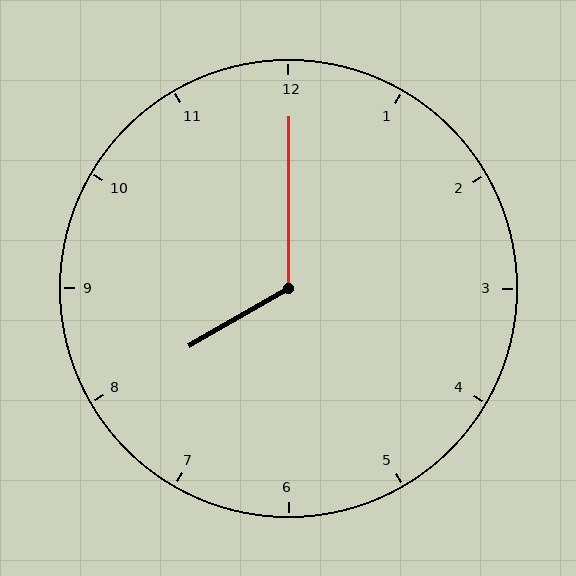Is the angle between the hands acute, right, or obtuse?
It is obtuse.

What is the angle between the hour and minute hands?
Approximately 120 degrees.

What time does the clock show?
8:00.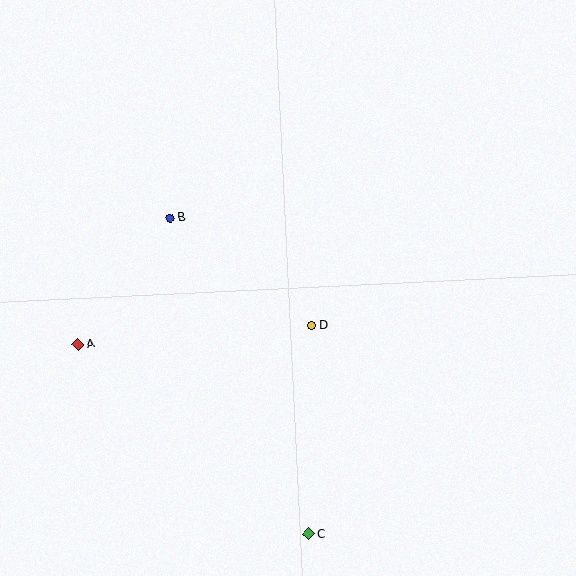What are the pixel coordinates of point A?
Point A is at (78, 344).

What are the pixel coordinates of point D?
Point D is at (311, 325).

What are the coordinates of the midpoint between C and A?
The midpoint between C and A is at (193, 439).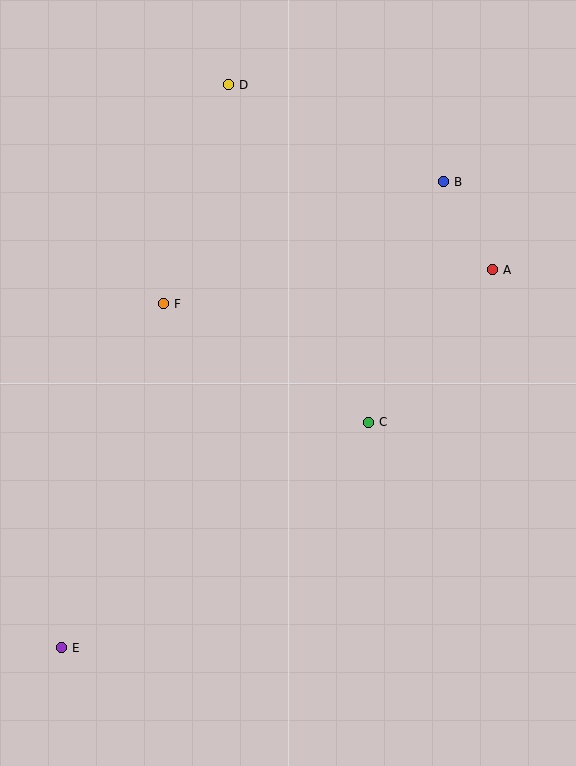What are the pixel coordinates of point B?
Point B is at (444, 182).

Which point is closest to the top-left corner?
Point D is closest to the top-left corner.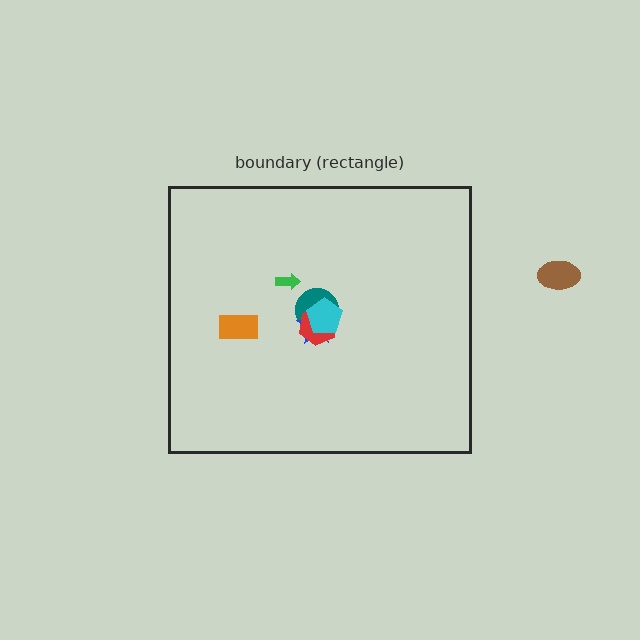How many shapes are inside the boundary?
6 inside, 1 outside.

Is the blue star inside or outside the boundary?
Inside.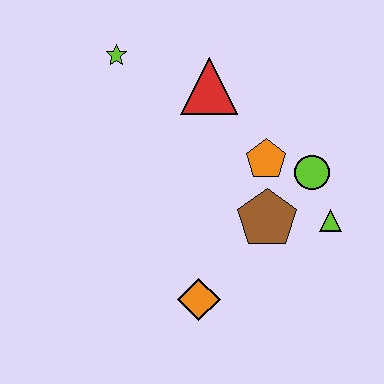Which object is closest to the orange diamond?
The brown pentagon is closest to the orange diamond.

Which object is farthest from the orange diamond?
The lime star is farthest from the orange diamond.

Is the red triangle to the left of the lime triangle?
Yes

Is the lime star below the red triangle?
No